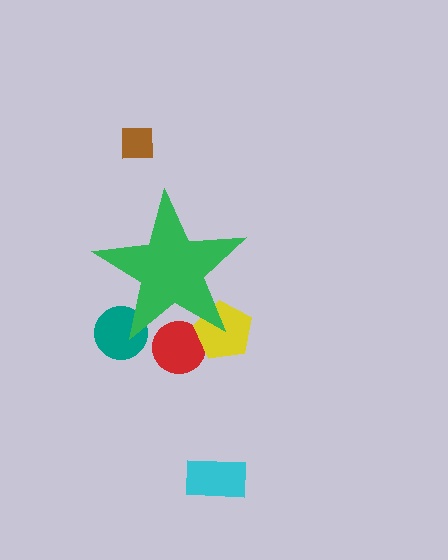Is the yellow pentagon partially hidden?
Yes, the yellow pentagon is partially hidden behind the green star.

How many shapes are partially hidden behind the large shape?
3 shapes are partially hidden.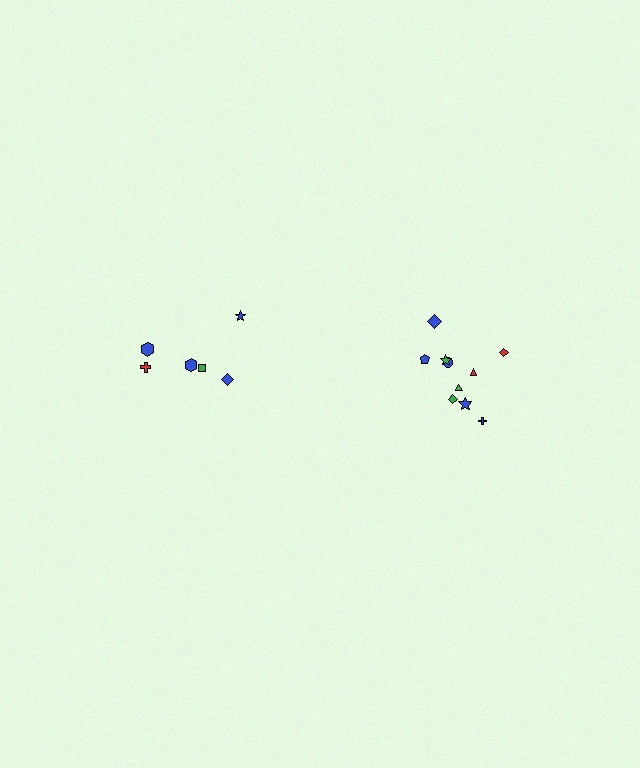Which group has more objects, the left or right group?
The right group.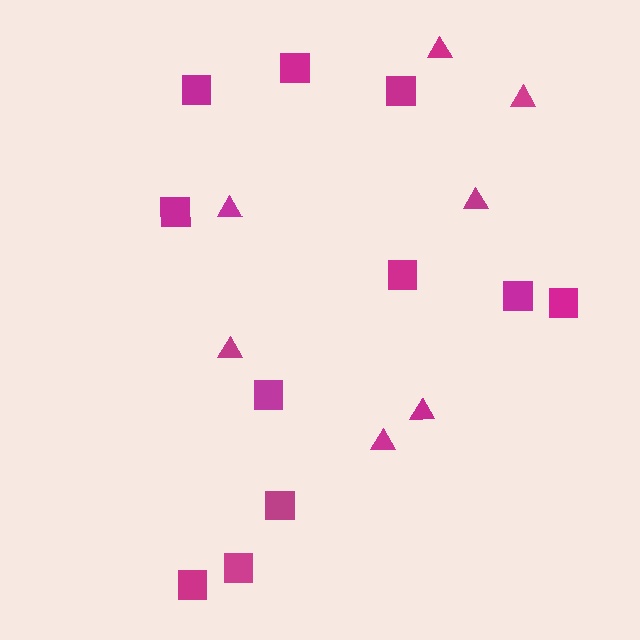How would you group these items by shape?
There are 2 groups: one group of triangles (7) and one group of squares (11).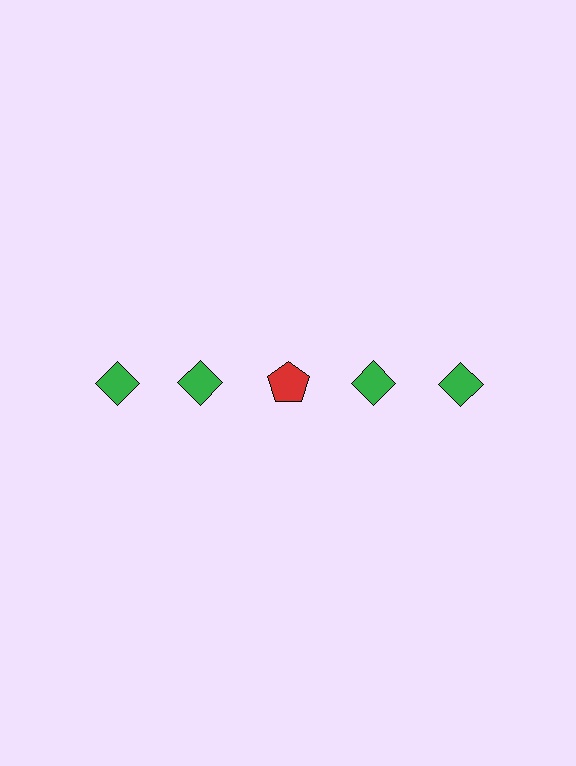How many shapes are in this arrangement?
There are 5 shapes arranged in a grid pattern.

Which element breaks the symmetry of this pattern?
The red pentagon in the top row, center column breaks the symmetry. All other shapes are green diamonds.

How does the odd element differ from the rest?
It differs in both color (red instead of green) and shape (pentagon instead of diamond).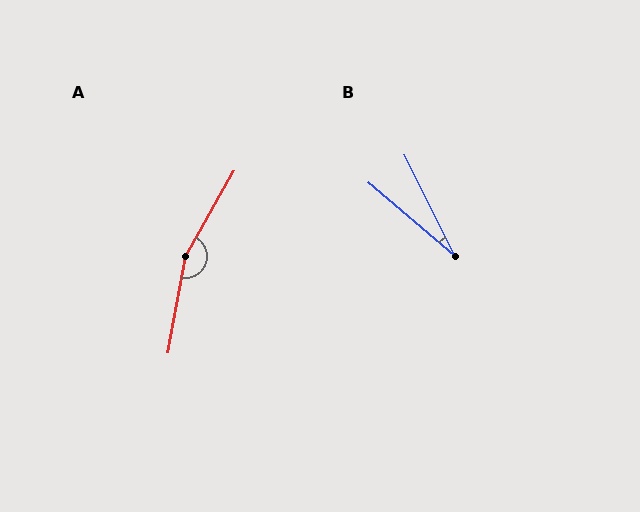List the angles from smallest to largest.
B (23°), A (160°).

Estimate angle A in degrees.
Approximately 160 degrees.